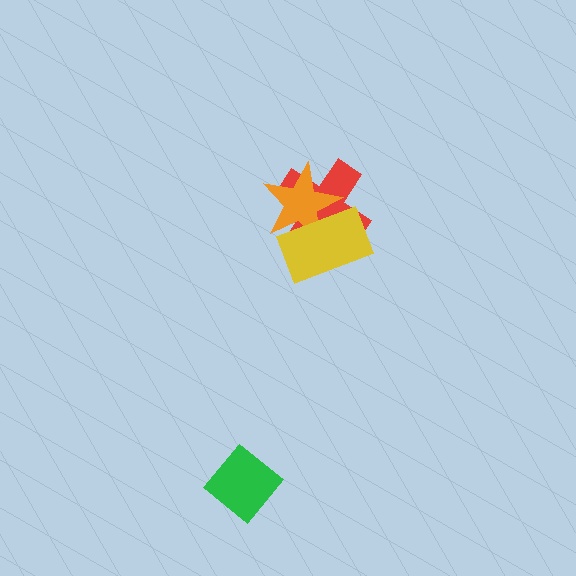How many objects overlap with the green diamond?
0 objects overlap with the green diamond.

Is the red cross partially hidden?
Yes, it is partially covered by another shape.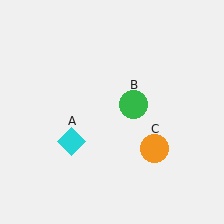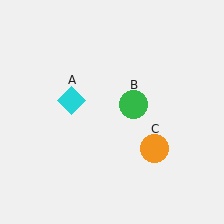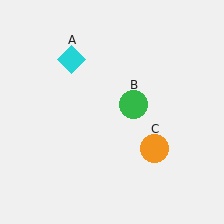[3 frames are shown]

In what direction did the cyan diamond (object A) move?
The cyan diamond (object A) moved up.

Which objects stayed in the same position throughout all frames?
Green circle (object B) and orange circle (object C) remained stationary.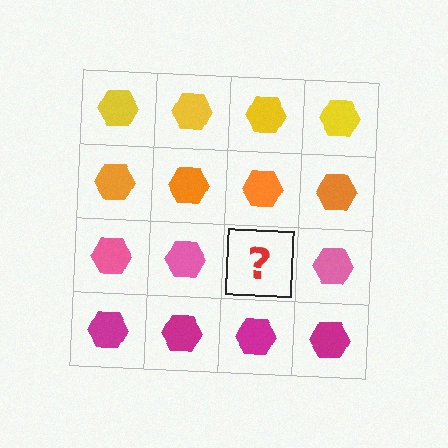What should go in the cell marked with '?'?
The missing cell should contain a pink hexagon.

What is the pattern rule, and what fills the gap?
The rule is that each row has a consistent color. The gap should be filled with a pink hexagon.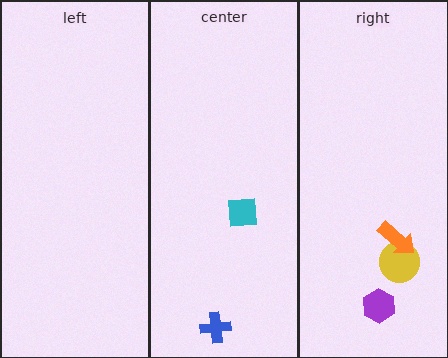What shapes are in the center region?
The blue cross, the cyan square.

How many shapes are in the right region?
3.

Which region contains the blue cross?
The center region.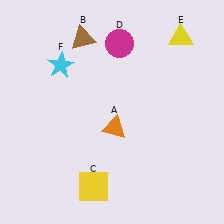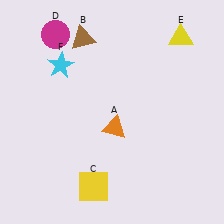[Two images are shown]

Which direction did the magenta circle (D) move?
The magenta circle (D) moved left.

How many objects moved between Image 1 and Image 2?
1 object moved between the two images.